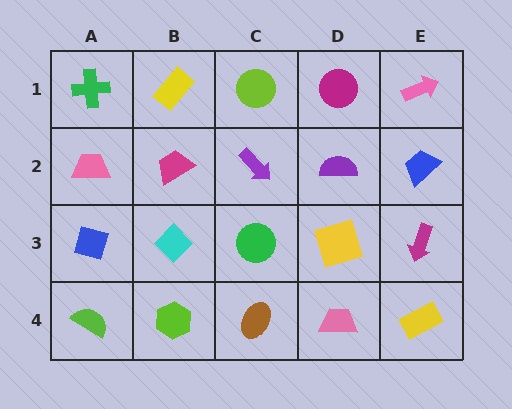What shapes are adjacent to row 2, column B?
A yellow rectangle (row 1, column B), a cyan diamond (row 3, column B), a pink trapezoid (row 2, column A), a purple arrow (row 2, column C).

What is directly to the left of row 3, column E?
A yellow square.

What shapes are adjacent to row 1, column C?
A purple arrow (row 2, column C), a yellow rectangle (row 1, column B), a magenta circle (row 1, column D).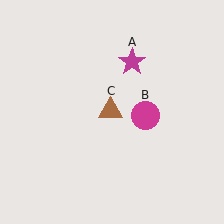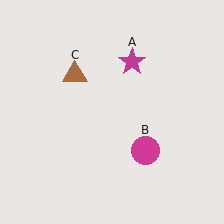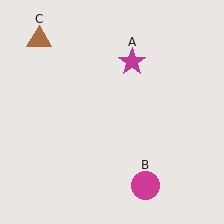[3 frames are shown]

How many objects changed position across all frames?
2 objects changed position: magenta circle (object B), brown triangle (object C).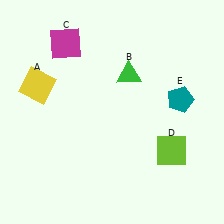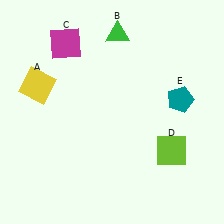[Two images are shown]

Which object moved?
The green triangle (B) moved up.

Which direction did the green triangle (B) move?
The green triangle (B) moved up.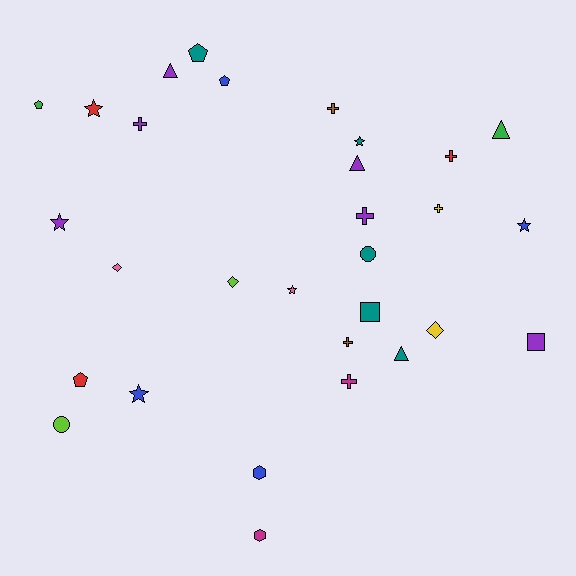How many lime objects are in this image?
There are 2 lime objects.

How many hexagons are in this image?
There are 2 hexagons.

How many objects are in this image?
There are 30 objects.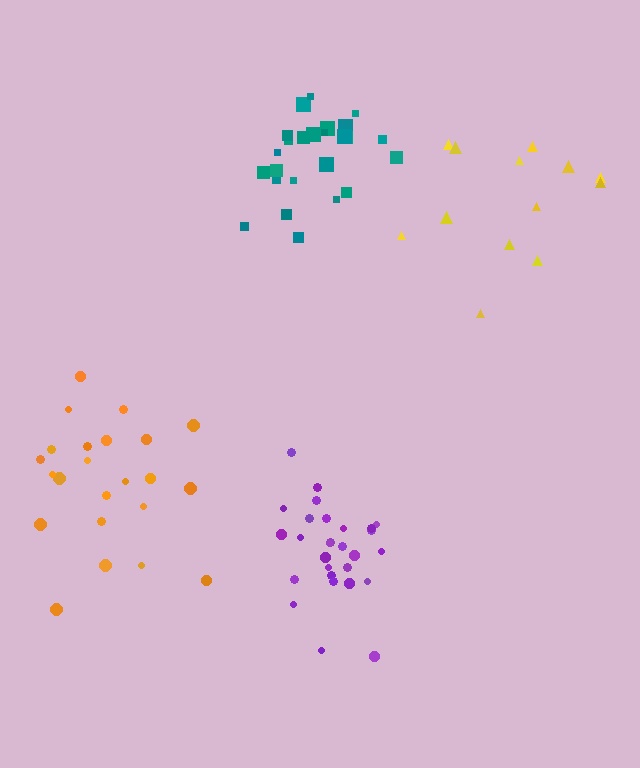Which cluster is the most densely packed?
Purple.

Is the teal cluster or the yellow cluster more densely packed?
Teal.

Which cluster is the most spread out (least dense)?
Yellow.